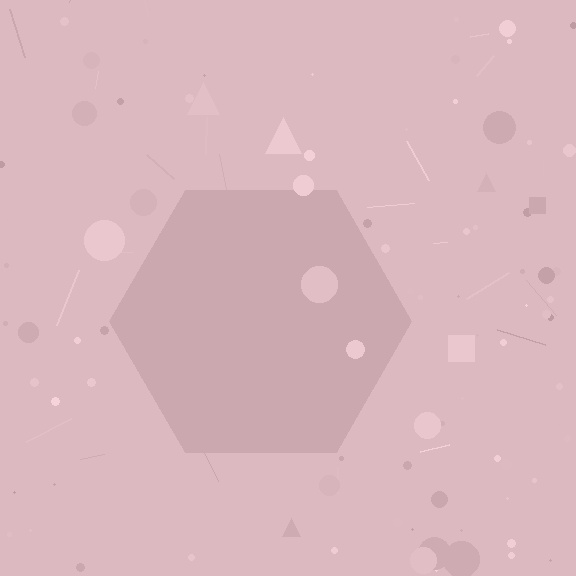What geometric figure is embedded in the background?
A hexagon is embedded in the background.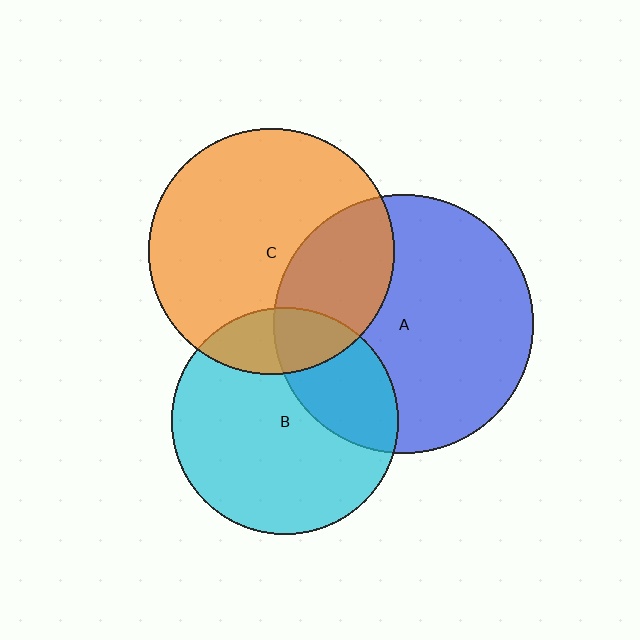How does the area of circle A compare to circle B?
Approximately 1.3 times.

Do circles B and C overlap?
Yes.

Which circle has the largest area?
Circle A (blue).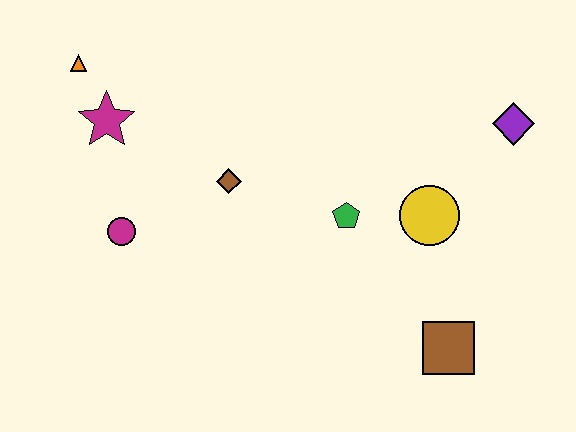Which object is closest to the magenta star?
The orange triangle is closest to the magenta star.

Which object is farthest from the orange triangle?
The brown square is farthest from the orange triangle.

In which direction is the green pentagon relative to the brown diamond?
The green pentagon is to the right of the brown diamond.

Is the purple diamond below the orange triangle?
Yes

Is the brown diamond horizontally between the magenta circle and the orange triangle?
No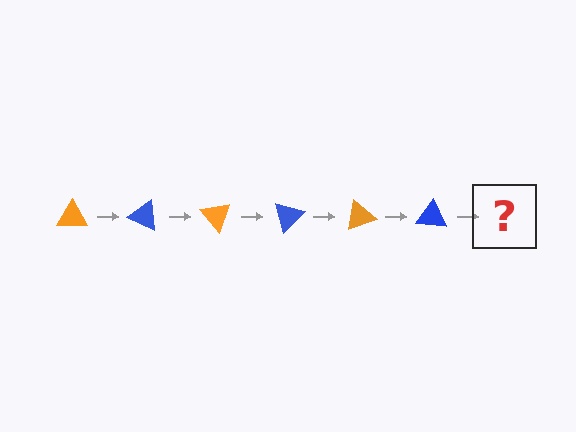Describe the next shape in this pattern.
It should be an orange triangle, rotated 150 degrees from the start.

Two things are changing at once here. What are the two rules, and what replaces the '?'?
The two rules are that it rotates 25 degrees each step and the color cycles through orange and blue. The '?' should be an orange triangle, rotated 150 degrees from the start.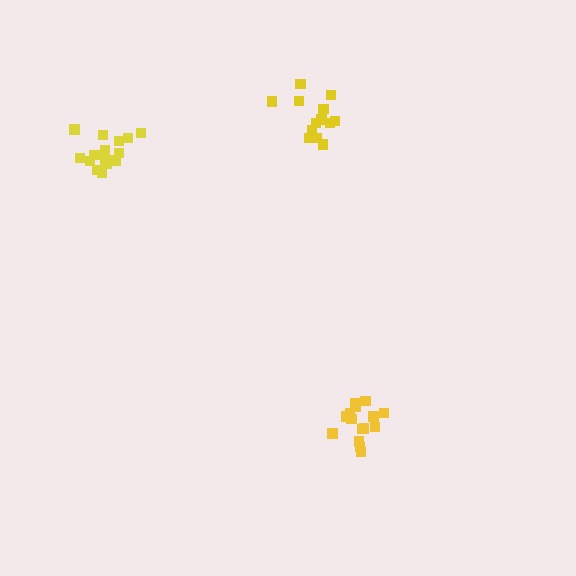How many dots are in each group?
Group 1: 15 dots, Group 2: 13 dots, Group 3: 16 dots (44 total).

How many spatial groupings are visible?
There are 3 spatial groupings.